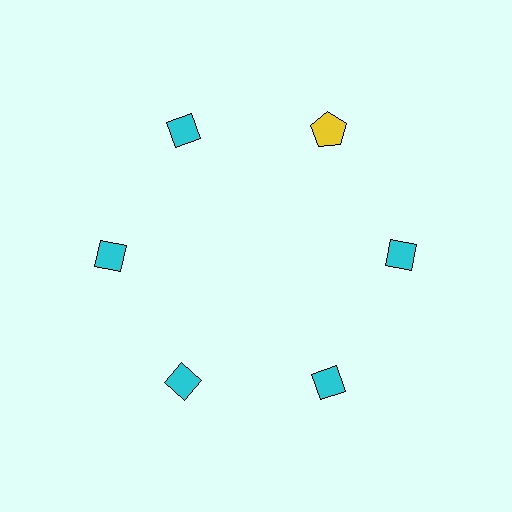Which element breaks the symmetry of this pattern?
The yellow pentagon at roughly the 1 o'clock position breaks the symmetry. All other shapes are cyan diamonds.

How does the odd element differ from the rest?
It differs in both color (yellow instead of cyan) and shape (pentagon instead of diamond).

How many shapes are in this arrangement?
There are 6 shapes arranged in a ring pattern.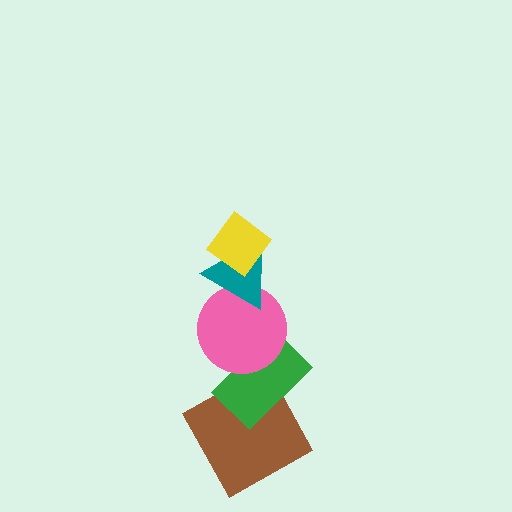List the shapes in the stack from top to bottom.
From top to bottom: the yellow diamond, the teal triangle, the pink circle, the green rectangle, the brown square.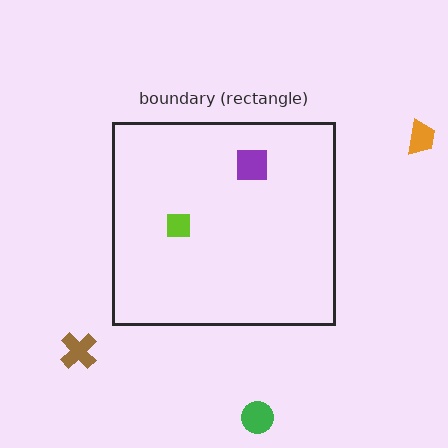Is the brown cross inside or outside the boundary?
Outside.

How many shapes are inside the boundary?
2 inside, 3 outside.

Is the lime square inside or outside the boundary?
Inside.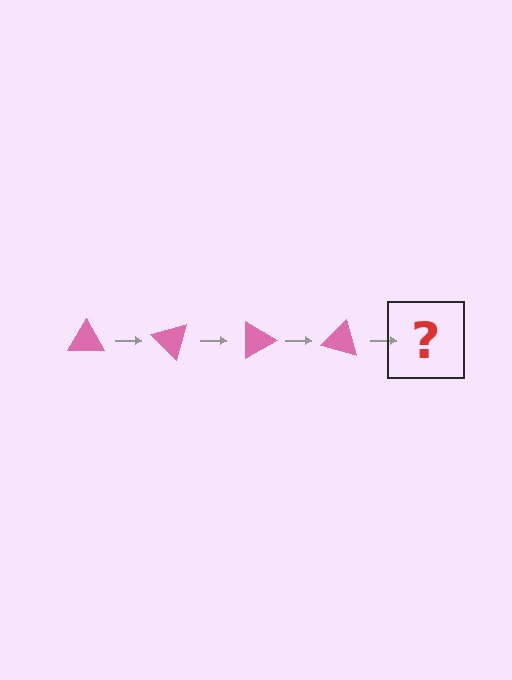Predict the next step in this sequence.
The next step is a pink triangle rotated 180 degrees.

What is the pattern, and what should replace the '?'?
The pattern is that the triangle rotates 45 degrees each step. The '?' should be a pink triangle rotated 180 degrees.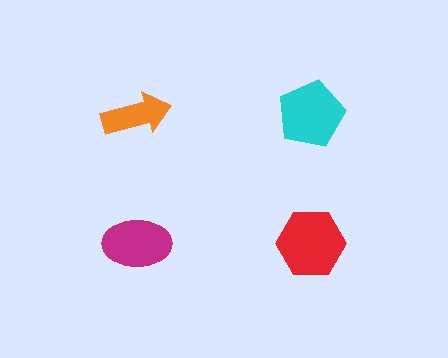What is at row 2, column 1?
A magenta ellipse.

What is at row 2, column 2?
A red hexagon.